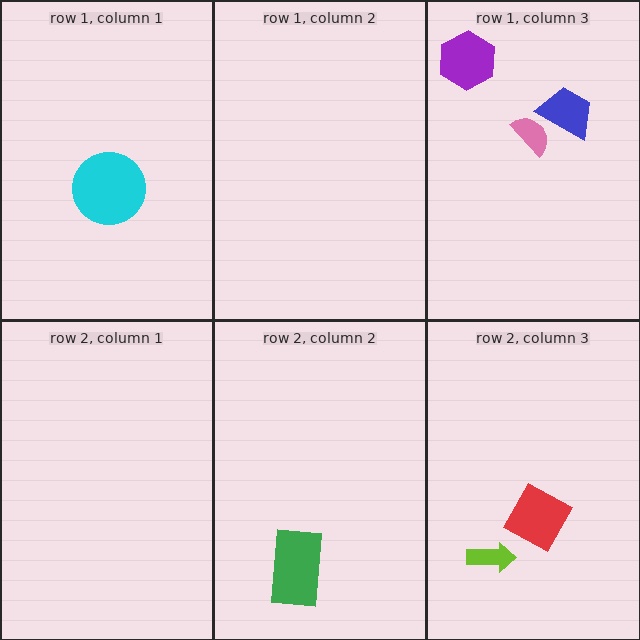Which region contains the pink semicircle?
The row 1, column 3 region.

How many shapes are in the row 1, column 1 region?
1.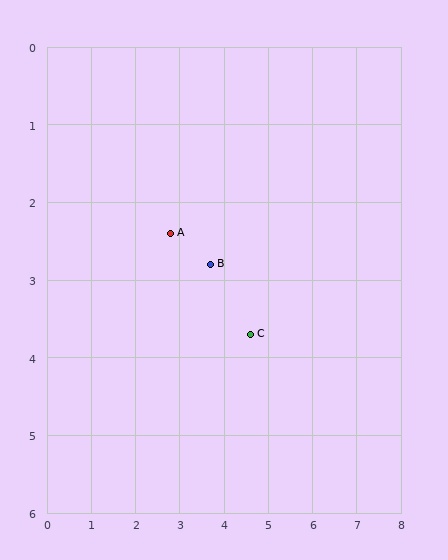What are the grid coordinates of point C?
Point C is at approximately (4.6, 3.7).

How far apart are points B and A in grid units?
Points B and A are about 1.0 grid units apart.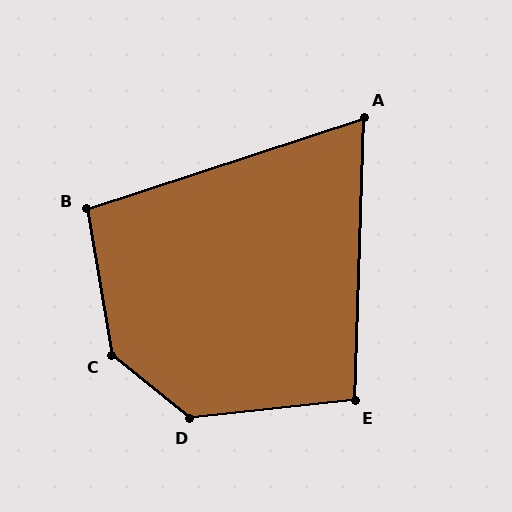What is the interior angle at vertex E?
Approximately 98 degrees (obtuse).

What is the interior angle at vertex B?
Approximately 99 degrees (obtuse).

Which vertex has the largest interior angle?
C, at approximately 138 degrees.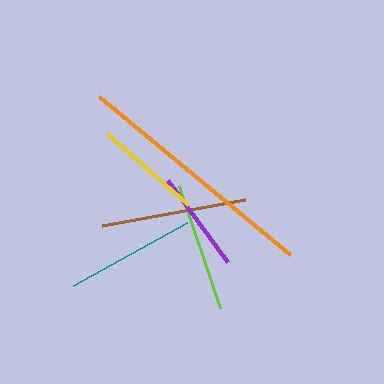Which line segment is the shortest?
The purple line is the shortest at approximately 102 pixels.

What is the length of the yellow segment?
The yellow segment is approximately 107 pixels long.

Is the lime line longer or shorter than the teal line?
The teal line is longer than the lime line.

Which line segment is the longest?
The orange line is the longest at approximately 248 pixels.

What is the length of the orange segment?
The orange segment is approximately 248 pixels long.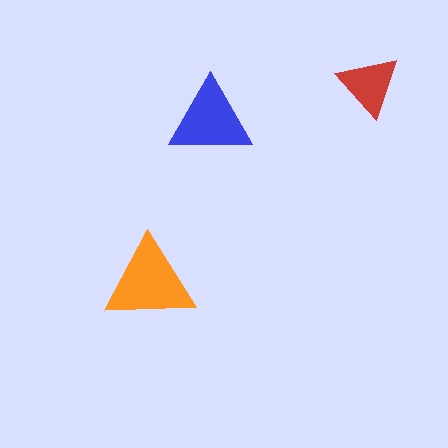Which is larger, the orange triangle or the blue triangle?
The orange one.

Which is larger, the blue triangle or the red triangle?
The blue one.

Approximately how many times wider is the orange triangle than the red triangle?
About 1.5 times wider.